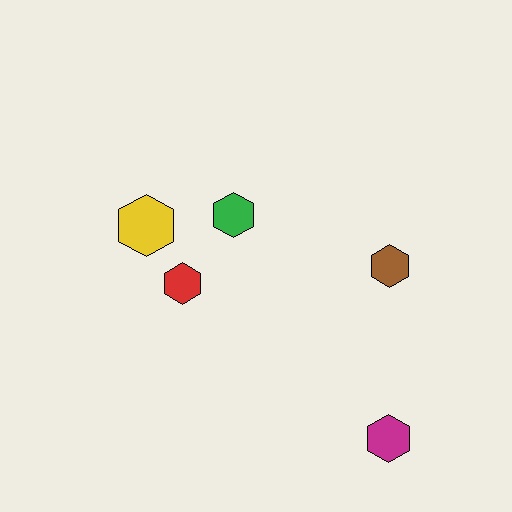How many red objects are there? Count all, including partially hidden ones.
There is 1 red object.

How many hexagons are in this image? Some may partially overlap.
There are 5 hexagons.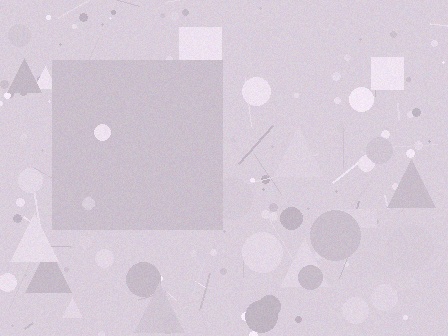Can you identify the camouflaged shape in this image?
The camouflaged shape is a square.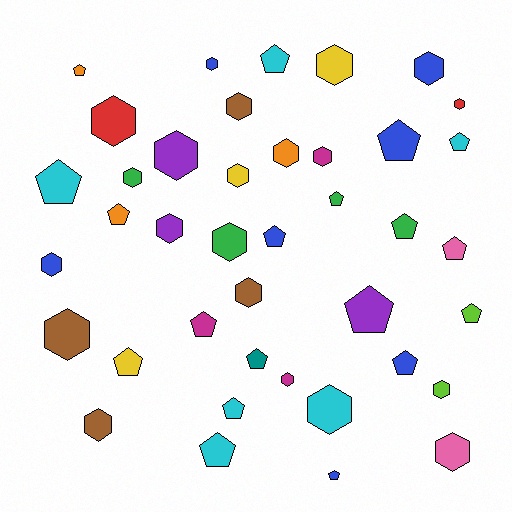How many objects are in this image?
There are 40 objects.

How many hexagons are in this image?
There are 21 hexagons.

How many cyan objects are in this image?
There are 6 cyan objects.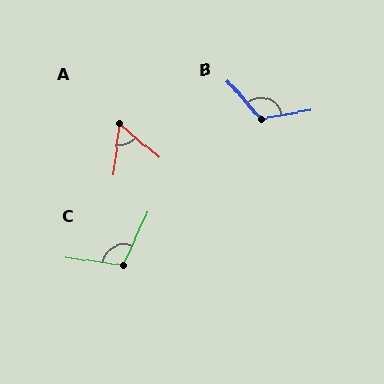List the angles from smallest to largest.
A (57°), C (106°), B (121°).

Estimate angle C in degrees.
Approximately 106 degrees.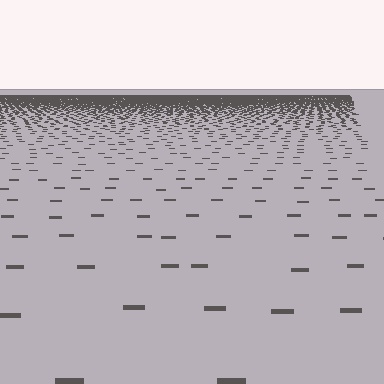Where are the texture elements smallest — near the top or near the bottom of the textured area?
Near the top.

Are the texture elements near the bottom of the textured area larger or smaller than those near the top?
Larger. Near the bottom, elements are closer to the viewer and appear at a bigger on-screen size.